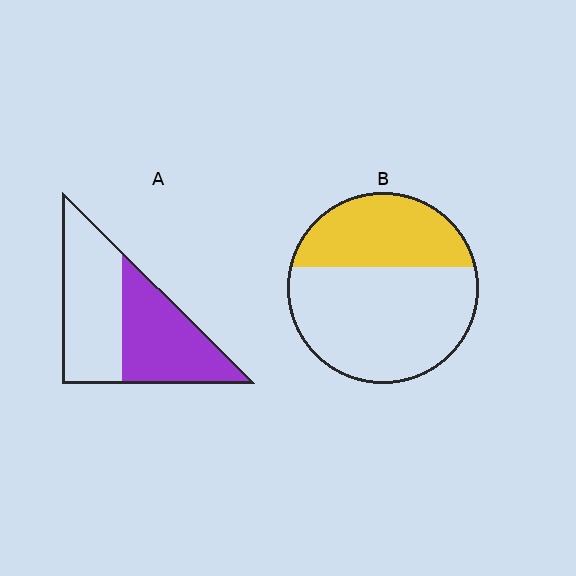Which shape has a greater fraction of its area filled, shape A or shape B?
Shape A.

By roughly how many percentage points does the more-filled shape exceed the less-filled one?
By roughly 10 percentage points (A over B).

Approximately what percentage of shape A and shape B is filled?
A is approximately 50% and B is approximately 35%.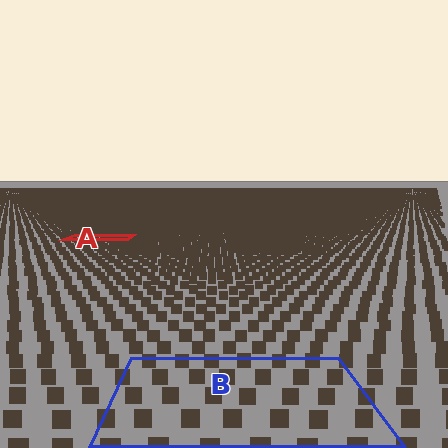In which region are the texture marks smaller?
The texture marks are smaller in region A, because it is farther away.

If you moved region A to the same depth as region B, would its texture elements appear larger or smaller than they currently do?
They would appear larger. At a closer depth, the same texture elements are projected at a bigger on-screen size.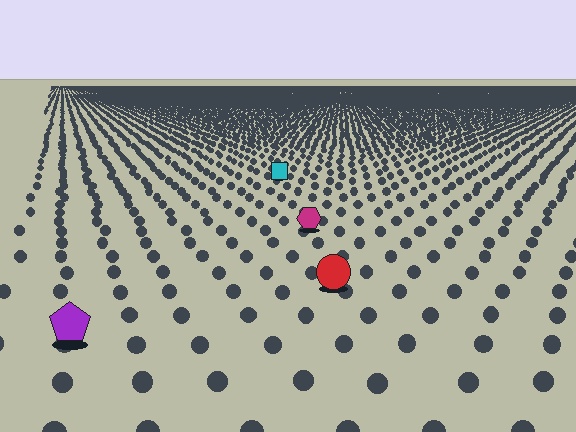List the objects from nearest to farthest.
From nearest to farthest: the purple pentagon, the red circle, the magenta hexagon, the cyan square.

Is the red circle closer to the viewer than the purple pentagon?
No. The purple pentagon is closer — you can tell from the texture gradient: the ground texture is coarser near it.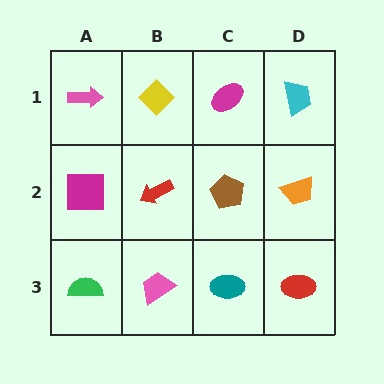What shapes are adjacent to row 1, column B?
A red arrow (row 2, column B), a pink arrow (row 1, column A), a magenta ellipse (row 1, column C).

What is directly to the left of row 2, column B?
A magenta square.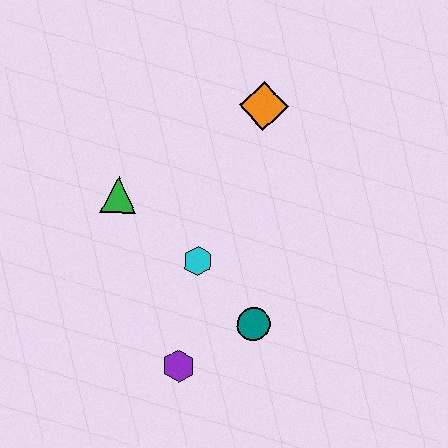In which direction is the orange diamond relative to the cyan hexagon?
The orange diamond is above the cyan hexagon.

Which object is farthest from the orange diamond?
The purple hexagon is farthest from the orange diamond.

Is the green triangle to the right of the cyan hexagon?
No